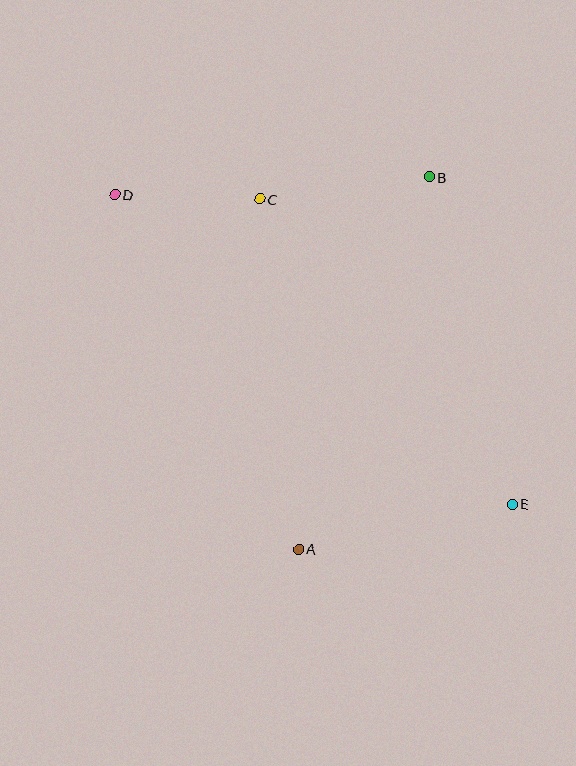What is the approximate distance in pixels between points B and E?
The distance between B and E is approximately 338 pixels.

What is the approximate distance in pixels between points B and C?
The distance between B and C is approximately 171 pixels.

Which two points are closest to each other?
Points C and D are closest to each other.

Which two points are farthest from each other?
Points D and E are farthest from each other.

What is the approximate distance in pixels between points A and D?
The distance between A and D is approximately 400 pixels.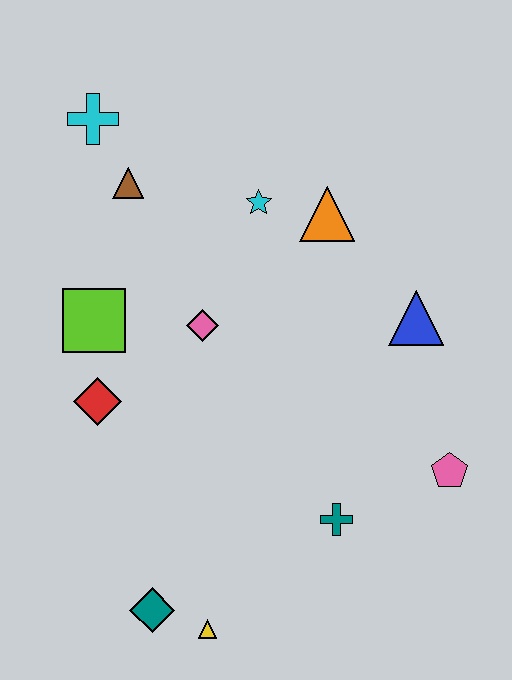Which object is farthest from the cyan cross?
The yellow triangle is farthest from the cyan cross.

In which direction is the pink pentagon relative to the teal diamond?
The pink pentagon is to the right of the teal diamond.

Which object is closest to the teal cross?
The pink pentagon is closest to the teal cross.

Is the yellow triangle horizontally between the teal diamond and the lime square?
No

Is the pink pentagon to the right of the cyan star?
Yes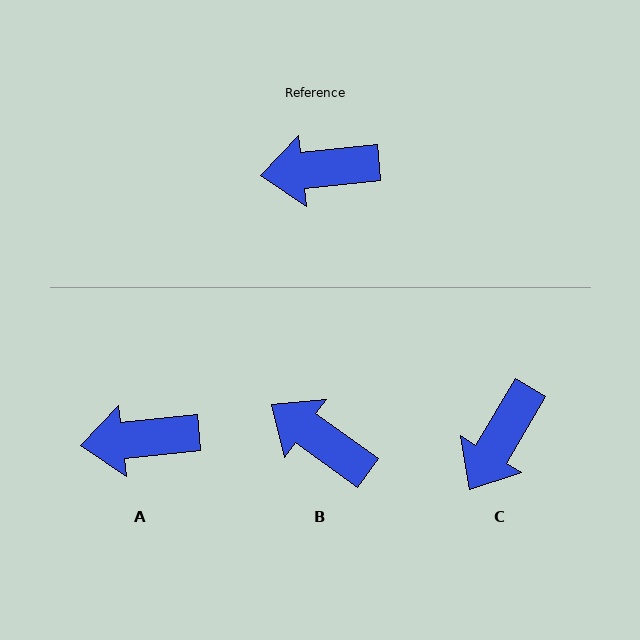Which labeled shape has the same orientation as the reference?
A.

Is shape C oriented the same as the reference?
No, it is off by about 53 degrees.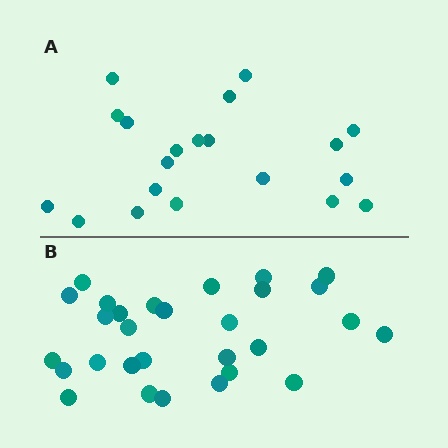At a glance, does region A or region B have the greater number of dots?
Region B (the bottom region) has more dots.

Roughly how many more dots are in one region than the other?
Region B has roughly 8 or so more dots than region A.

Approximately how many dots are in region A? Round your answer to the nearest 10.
About 20 dots.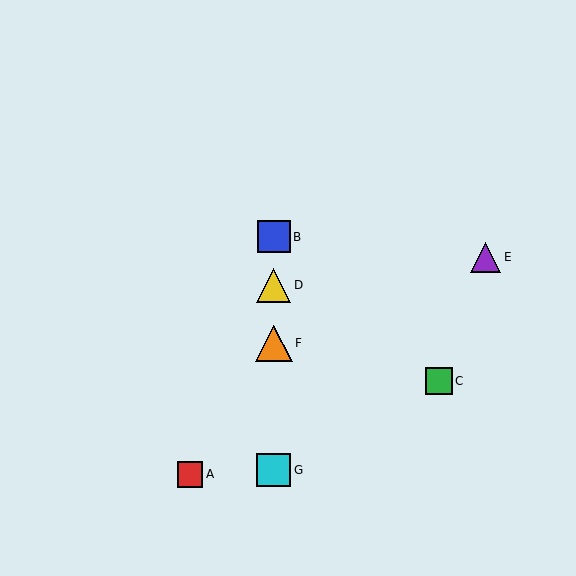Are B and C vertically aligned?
No, B is at x≈274 and C is at x≈439.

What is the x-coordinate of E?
Object E is at x≈486.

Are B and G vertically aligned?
Yes, both are at x≈274.